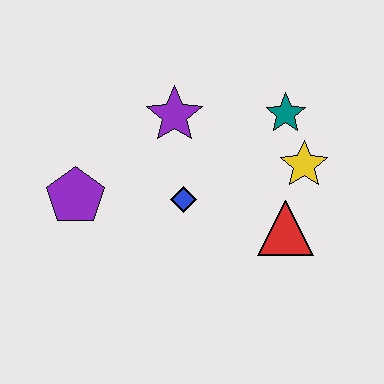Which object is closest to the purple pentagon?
The blue diamond is closest to the purple pentagon.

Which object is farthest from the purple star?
The red triangle is farthest from the purple star.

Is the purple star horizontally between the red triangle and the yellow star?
No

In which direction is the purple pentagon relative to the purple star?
The purple pentagon is to the left of the purple star.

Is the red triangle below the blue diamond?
Yes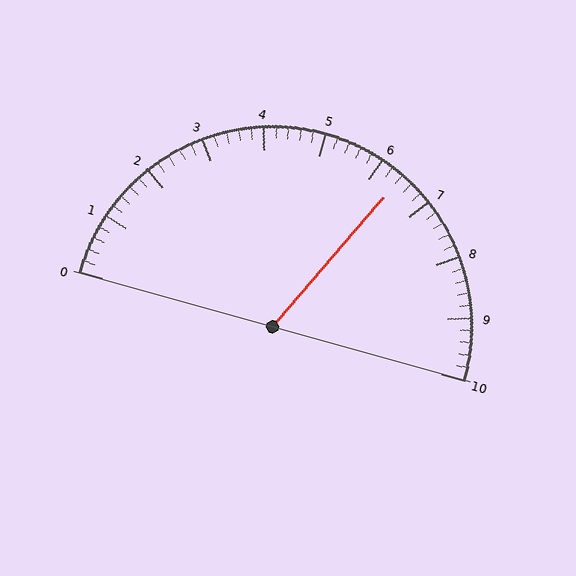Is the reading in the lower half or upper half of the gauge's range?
The reading is in the upper half of the range (0 to 10).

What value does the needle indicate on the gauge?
The needle indicates approximately 6.4.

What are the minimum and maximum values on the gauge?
The gauge ranges from 0 to 10.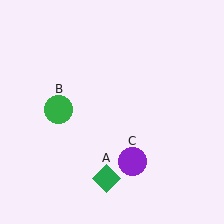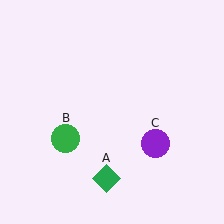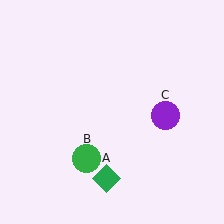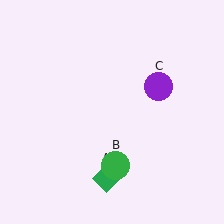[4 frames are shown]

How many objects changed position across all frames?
2 objects changed position: green circle (object B), purple circle (object C).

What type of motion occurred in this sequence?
The green circle (object B), purple circle (object C) rotated counterclockwise around the center of the scene.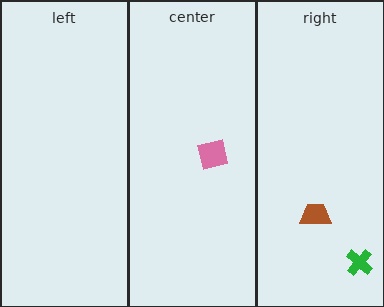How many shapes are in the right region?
2.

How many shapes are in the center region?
1.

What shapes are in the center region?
The pink square.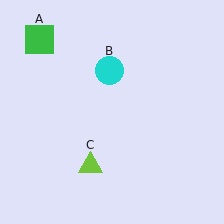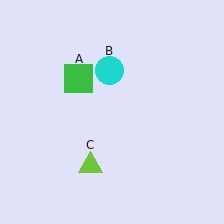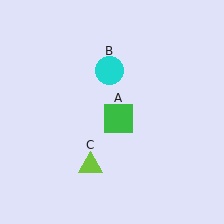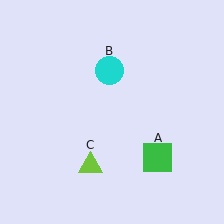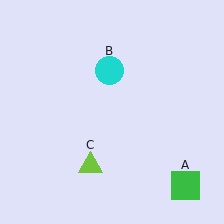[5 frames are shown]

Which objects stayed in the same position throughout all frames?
Cyan circle (object B) and lime triangle (object C) remained stationary.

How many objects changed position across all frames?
1 object changed position: green square (object A).